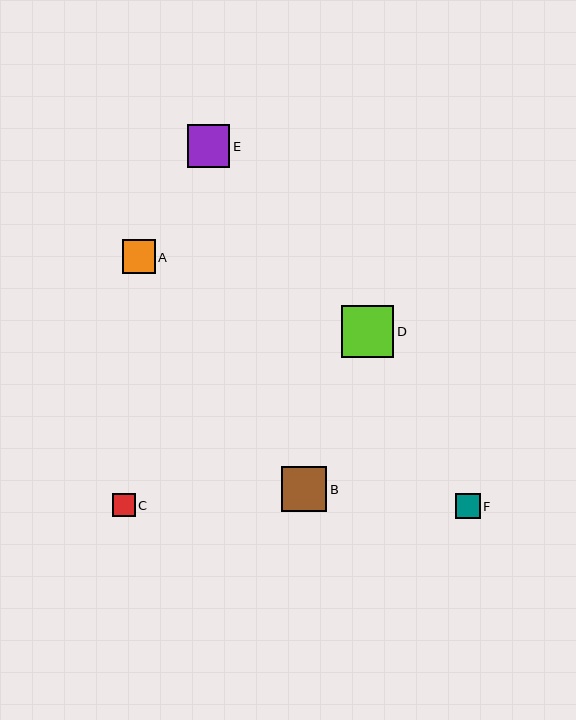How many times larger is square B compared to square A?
Square B is approximately 1.3 times the size of square A.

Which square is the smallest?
Square C is the smallest with a size of approximately 22 pixels.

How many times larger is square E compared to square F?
Square E is approximately 1.8 times the size of square F.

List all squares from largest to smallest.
From largest to smallest: D, B, E, A, F, C.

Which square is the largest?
Square D is the largest with a size of approximately 53 pixels.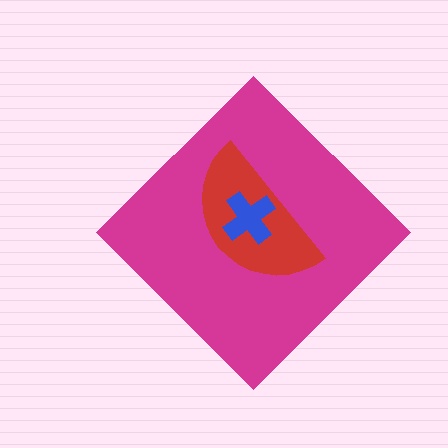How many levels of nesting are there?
3.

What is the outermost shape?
The magenta diamond.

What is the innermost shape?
The blue cross.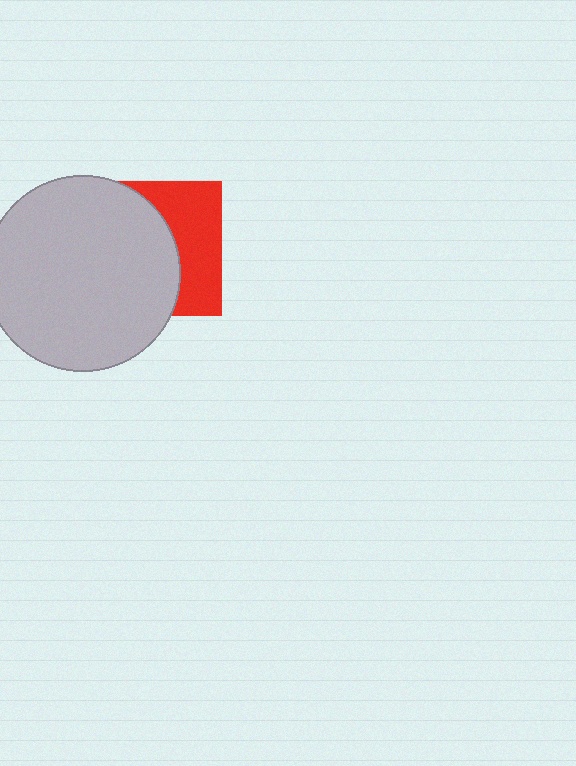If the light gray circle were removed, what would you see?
You would see the complete red square.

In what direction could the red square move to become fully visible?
The red square could move right. That would shift it out from behind the light gray circle entirely.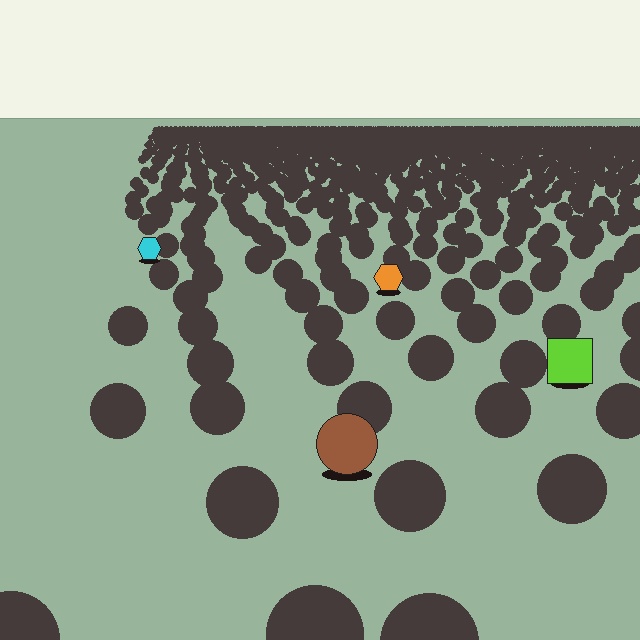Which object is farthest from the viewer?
The cyan hexagon is farthest from the viewer. It appears smaller and the ground texture around it is denser.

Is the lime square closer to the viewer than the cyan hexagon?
Yes. The lime square is closer — you can tell from the texture gradient: the ground texture is coarser near it.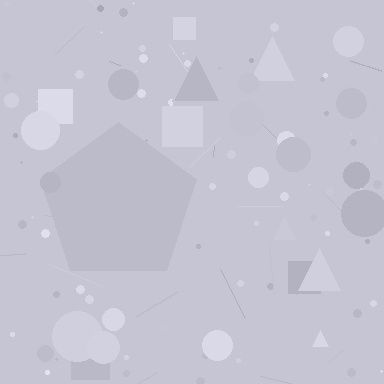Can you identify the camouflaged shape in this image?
The camouflaged shape is a pentagon.